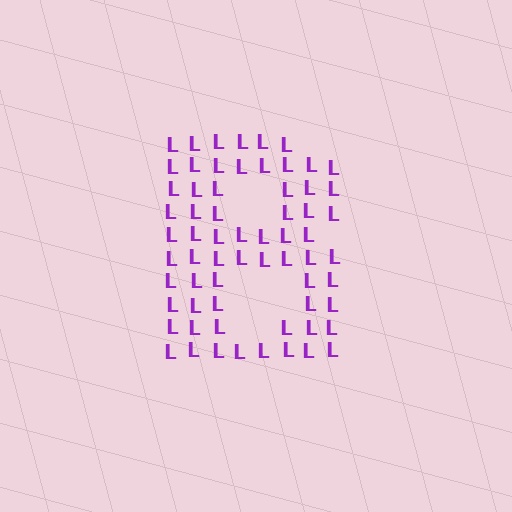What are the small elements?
The small elements are letter L's.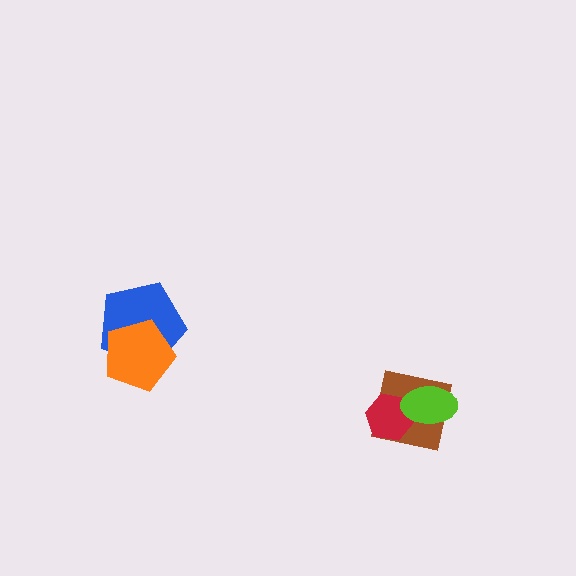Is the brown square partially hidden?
Yes, it is partially covered by another shape.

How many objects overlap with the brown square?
2 objects overlap with the brown square.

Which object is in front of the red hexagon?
The lime ellipse is in front of the red hexagon.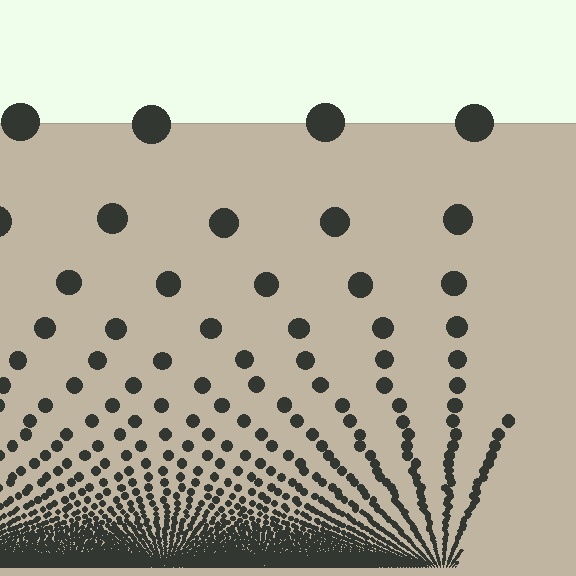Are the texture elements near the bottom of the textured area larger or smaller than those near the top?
Smaller. The gradient is inverted — elements near the bottom are smaller and denser.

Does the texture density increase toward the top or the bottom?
Density increases toward the bottom.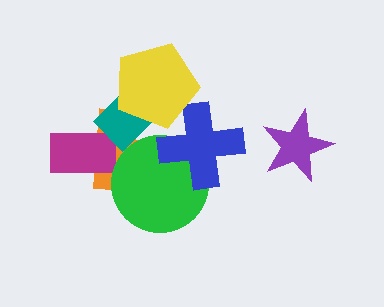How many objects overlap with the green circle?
2 objects overlap with the green circle.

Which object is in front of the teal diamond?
The yellow pentagon is in front of the teal diamond.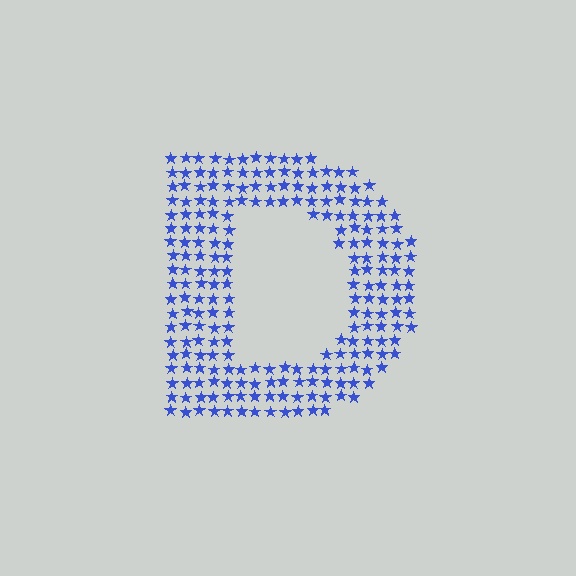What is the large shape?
The large shape is the letter D.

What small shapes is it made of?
It is made of small stars.